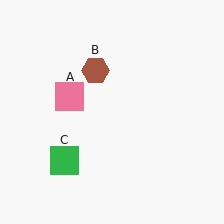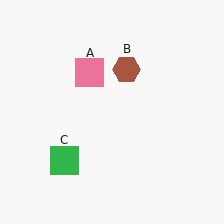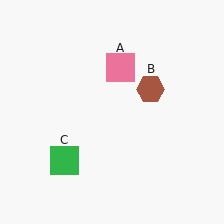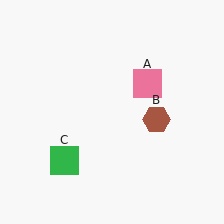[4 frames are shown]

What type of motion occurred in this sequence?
The pink square (object A), brown hexagon (object B) rotated clockwise around the center of the scene.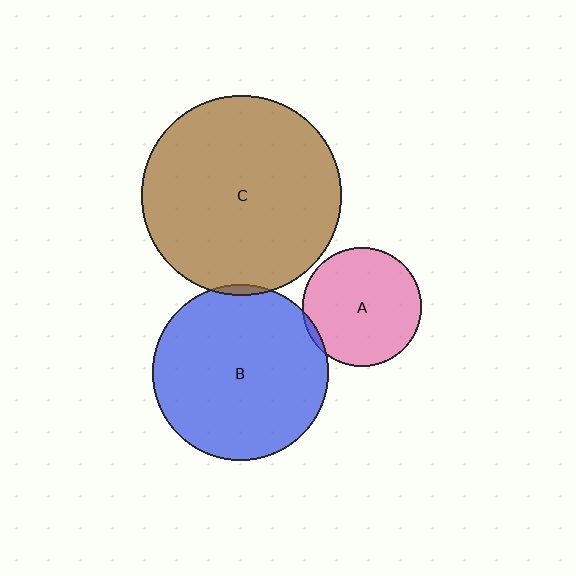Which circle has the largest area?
Circle C (brown).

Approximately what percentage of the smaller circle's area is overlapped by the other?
Approximately 5%.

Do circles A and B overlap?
Yes.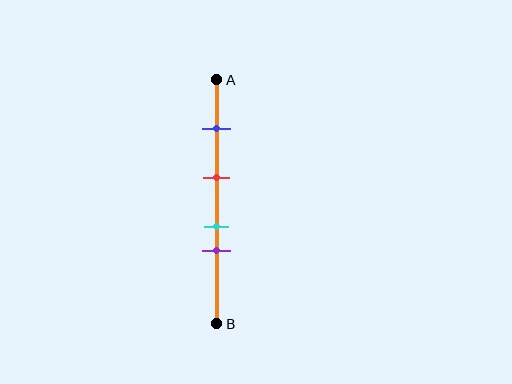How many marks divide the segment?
There are 4 marks dividing the segment.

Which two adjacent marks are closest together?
The cyan and purple marks are the closest adjacent pair.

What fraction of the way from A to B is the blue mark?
The blue mark is approximately 20% (0.2) of the way from A to B.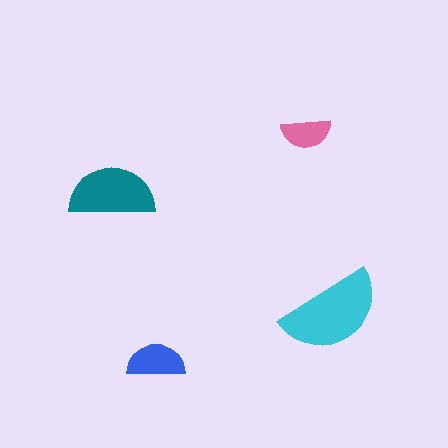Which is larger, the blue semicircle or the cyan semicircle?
The cyan one.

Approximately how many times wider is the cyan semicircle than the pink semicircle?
About 2 times wider.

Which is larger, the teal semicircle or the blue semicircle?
The teal one.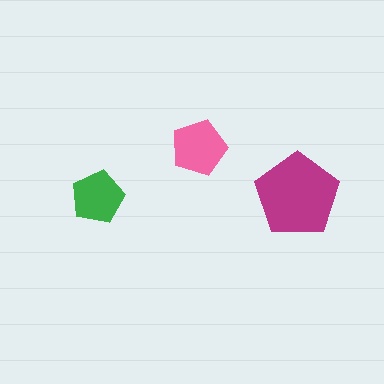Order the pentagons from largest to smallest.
the magenta one, the pink one, the green one.